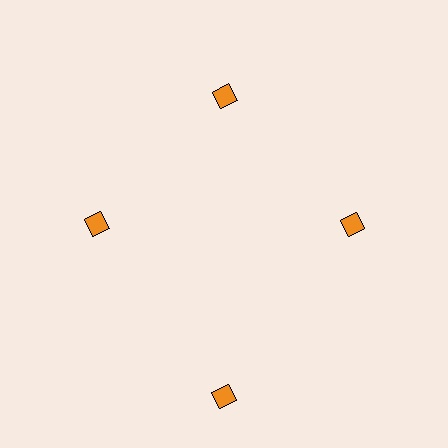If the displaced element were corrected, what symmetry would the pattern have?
It would have 4-fold rotational symmetry — the pattern would map onto itself every 90 degrees.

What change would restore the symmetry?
The symmetry would be restored by moving it inward, back onto the ring so that all 4 diamonds sit at equal angles and equal distance from the center.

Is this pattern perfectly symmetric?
No. The 4 orange diamonds are arranged in a ring, but one element near the 6 o'clock position is pushed outward from the center, breaking the 4-fold rotational symmetry.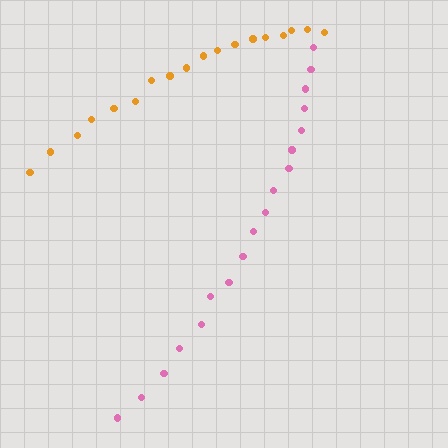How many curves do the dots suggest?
There are 2 distinct paths.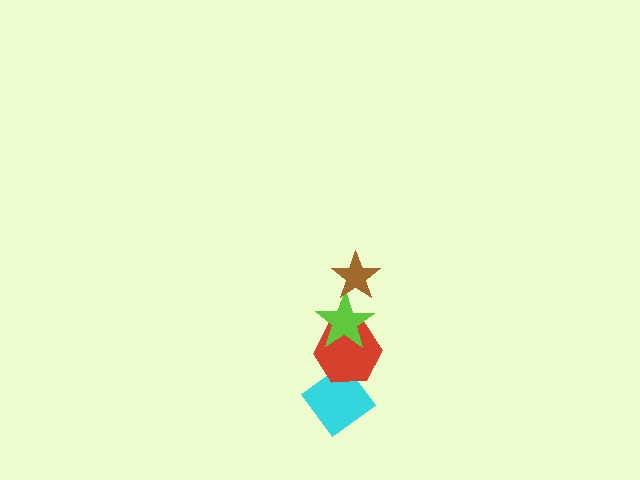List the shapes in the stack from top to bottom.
From top to bottom: the brown star, the lime star, the red hexagon, the cyan diamond.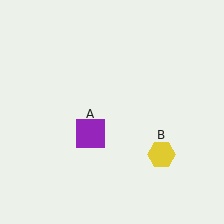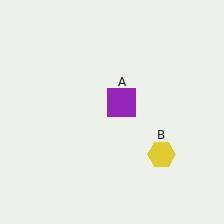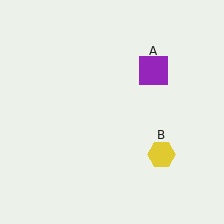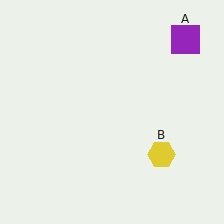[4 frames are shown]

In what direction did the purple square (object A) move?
The purple square (object A) moved up and to the right.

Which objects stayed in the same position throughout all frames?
Yellow hexagon (object B) remained stationary.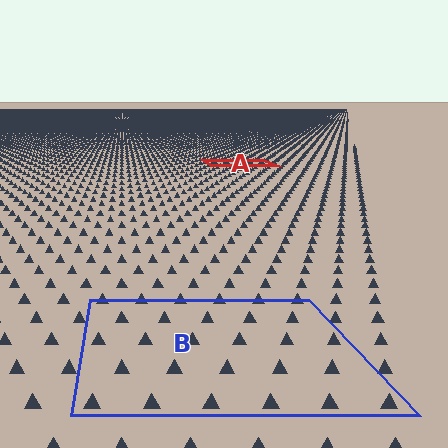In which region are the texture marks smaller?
The texture marks are smaller in region A, because it is farther away.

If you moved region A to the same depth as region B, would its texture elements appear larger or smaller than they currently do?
They would appear larger. At a closer depth, the same texture elements are projected at a bigger on-screen size.